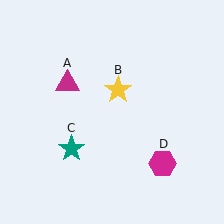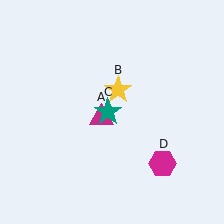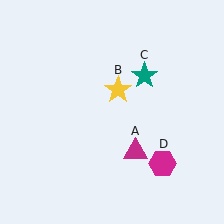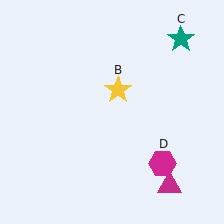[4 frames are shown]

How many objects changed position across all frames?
2 objects changed position: magenta triangle (object A), teal star (object C).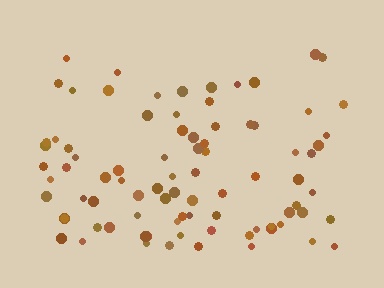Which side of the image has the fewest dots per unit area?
The top.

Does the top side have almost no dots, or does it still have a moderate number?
Still a moderate number, just noticeably fewer than the bottom.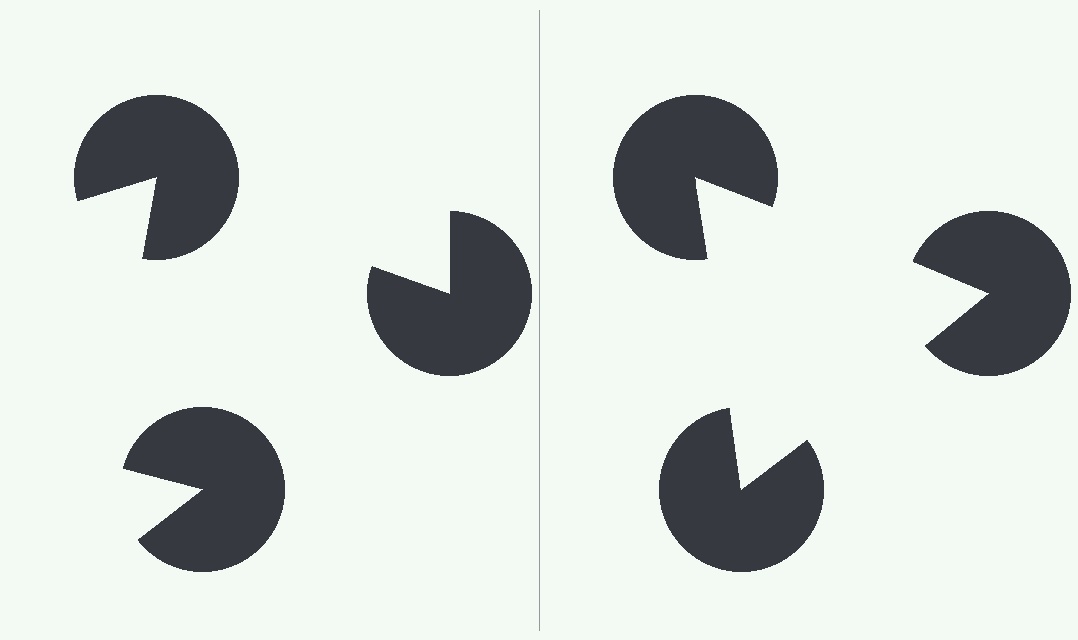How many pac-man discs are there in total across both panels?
6 — 3 on each side.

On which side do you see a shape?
An illusory triangle appears on the right side. On the left side the wedge cuts are rotated, so no coherent shape forms.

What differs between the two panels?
The pac-man discs are positioned identically on both sides; only the wedge orientations differ. On the right they align to a triangle; on the left they are misaligned.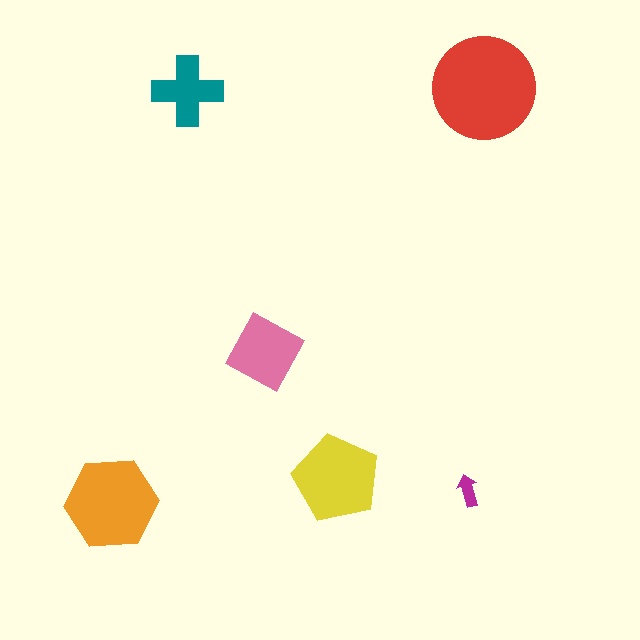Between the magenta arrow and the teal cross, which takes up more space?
The teal cross.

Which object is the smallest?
The magenta arrow.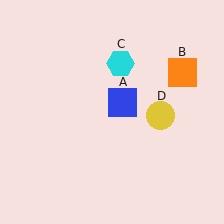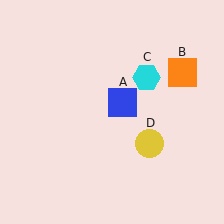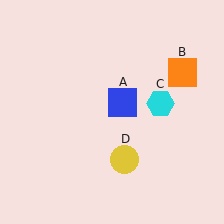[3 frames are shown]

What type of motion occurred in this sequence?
The cyan hexagon (object C), yellow circle (object D) rotated clockwise around the center of the scene.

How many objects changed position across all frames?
2 objects changed position: cyan hexagon (object C), yellow circle (object D).